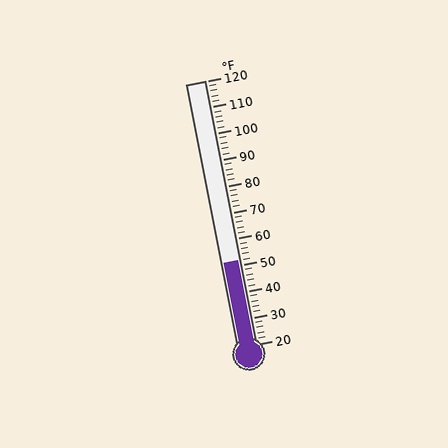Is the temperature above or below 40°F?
The temperature is above 40°F.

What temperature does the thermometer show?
The thermometer shows approximately 52°F.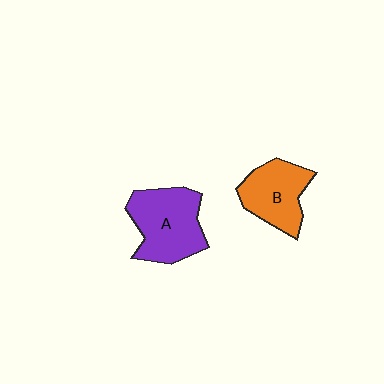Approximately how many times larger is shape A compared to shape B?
Approximately 1.3 times.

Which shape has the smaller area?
Shape B (orange).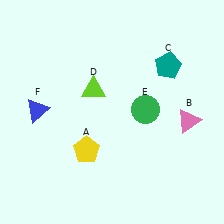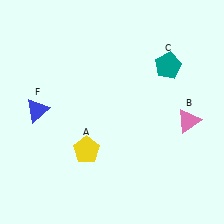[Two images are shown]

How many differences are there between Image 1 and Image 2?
There are 2 differences between the two images.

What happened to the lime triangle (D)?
The lime triangle (D) was removed in Image 2. It was in the top-left area of Image 1.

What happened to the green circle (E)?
The green circle (E) was removed in Image 2. It was in the top-right area of Image 1.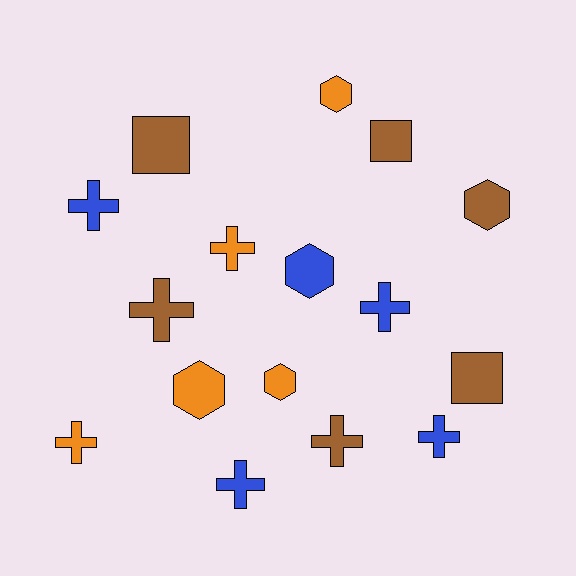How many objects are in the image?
There are 16 objects.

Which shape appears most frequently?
Cross, with 8 objects.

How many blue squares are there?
There are no blue squares.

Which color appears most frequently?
Brown, with 6 objects.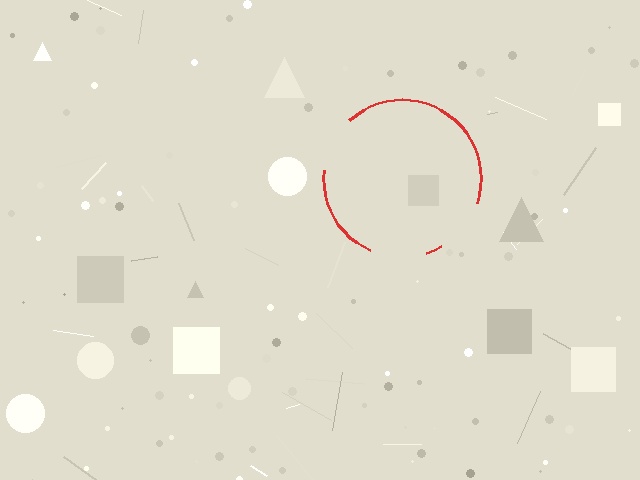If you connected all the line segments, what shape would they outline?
They would outline a circle.